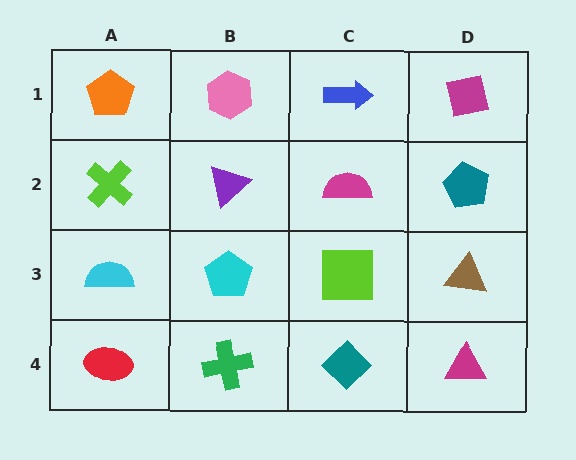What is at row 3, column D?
A brown triangle.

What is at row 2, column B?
A purple triangle.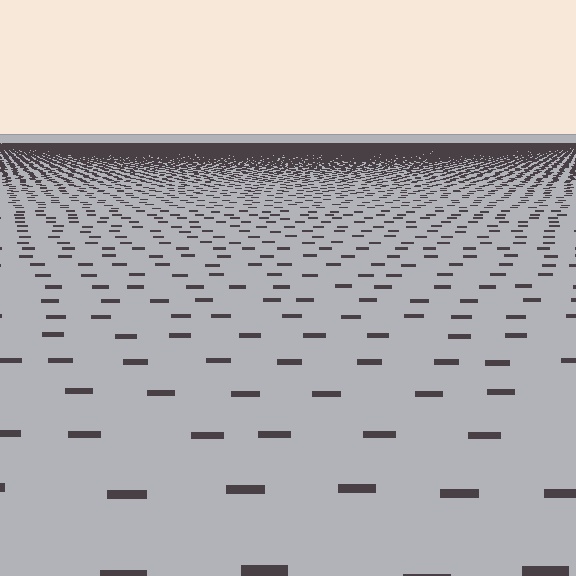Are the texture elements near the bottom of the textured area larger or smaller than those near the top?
Larger. Near the bottom, elements are closer to the viewer and appear at a bigger on-screen size.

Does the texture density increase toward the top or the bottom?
Density increases toward the top.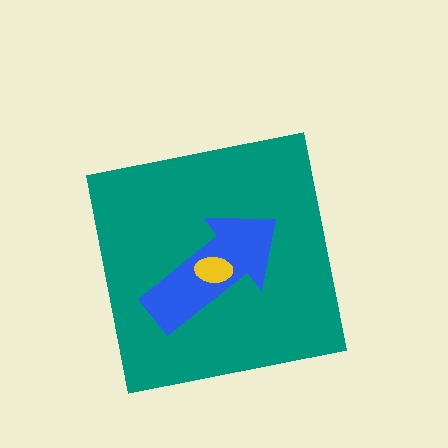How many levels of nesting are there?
3.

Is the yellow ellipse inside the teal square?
Yes.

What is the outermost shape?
The teal square.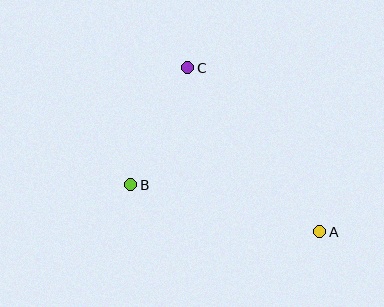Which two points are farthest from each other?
Points A and C are farthest from each other.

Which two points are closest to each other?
Points B and C are closest to each other.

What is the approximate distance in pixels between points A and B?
The distance between A and B is approximately 195 pixels.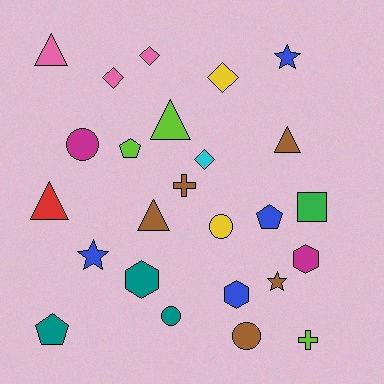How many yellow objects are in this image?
There are 2 yellow objects.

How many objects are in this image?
There are 25 objects.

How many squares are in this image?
There is 1 square.